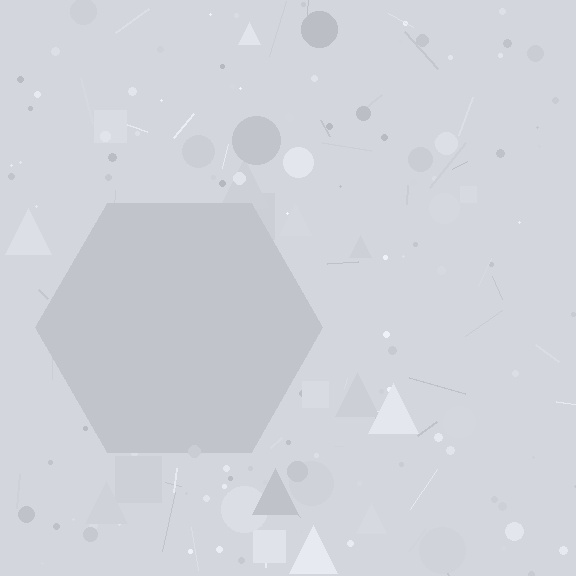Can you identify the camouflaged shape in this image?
The camouflaged shape is a hexagon.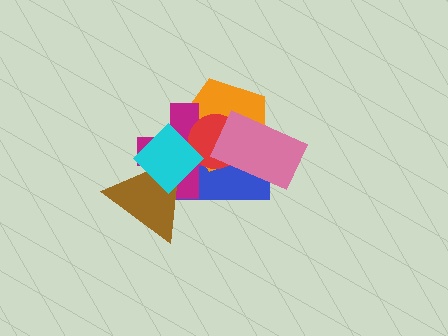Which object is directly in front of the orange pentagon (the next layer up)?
The magenta cross is directly in front of the orange pentagon.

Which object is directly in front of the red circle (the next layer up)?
The pink rectangle is directly in front of the red circle.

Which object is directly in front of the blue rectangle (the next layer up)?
The orange pentagon is directly in front of the blue rectangle.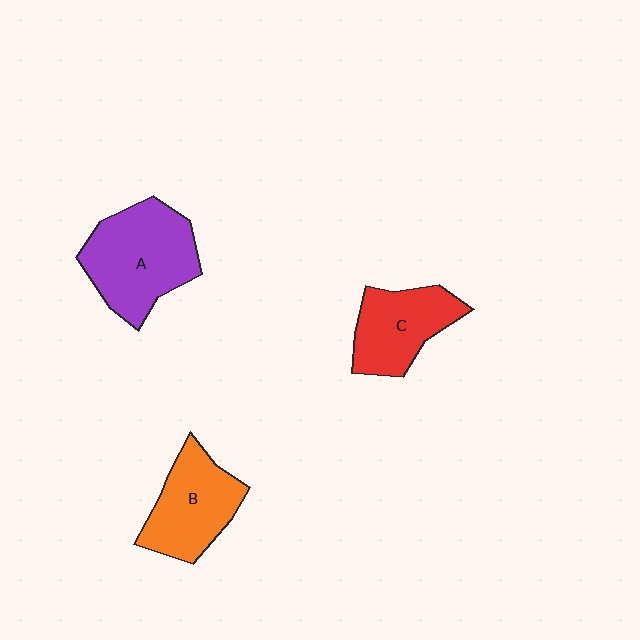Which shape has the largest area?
Shape A (purple).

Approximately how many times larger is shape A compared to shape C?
Approximately 1.4 times.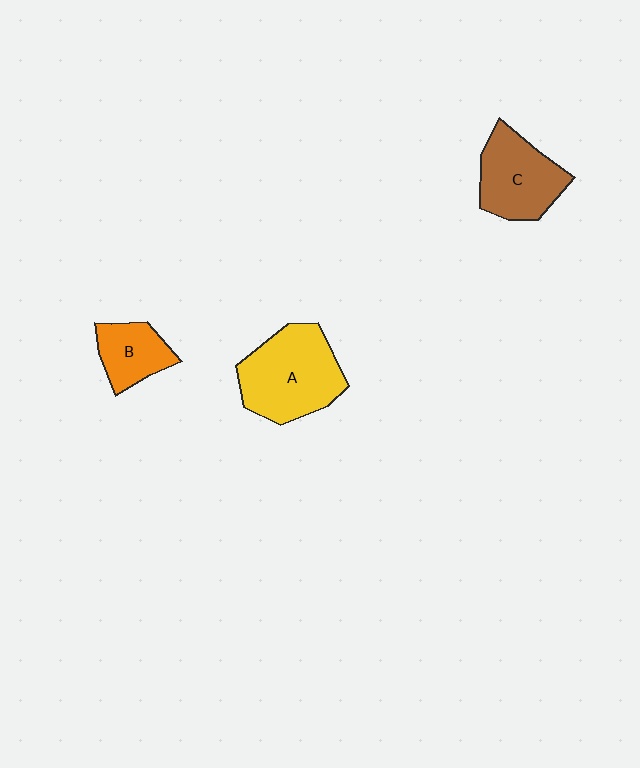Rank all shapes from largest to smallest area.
From largest to smallest: A (yellow), C (brown), B (orange).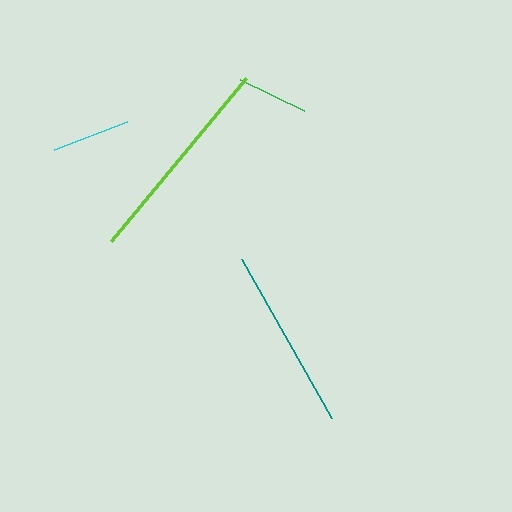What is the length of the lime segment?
The lime segment is approximately 212 pixels long.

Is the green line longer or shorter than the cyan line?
The cyan line is longer than the green line.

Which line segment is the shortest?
The green line is the shortest at approximately 71 pixels.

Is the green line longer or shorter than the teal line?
The teal line is longer than the green line.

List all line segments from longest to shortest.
From longest to shortest: lime, teal, cyan, green.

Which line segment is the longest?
The lime line is the longest at approximately 212 pixels.